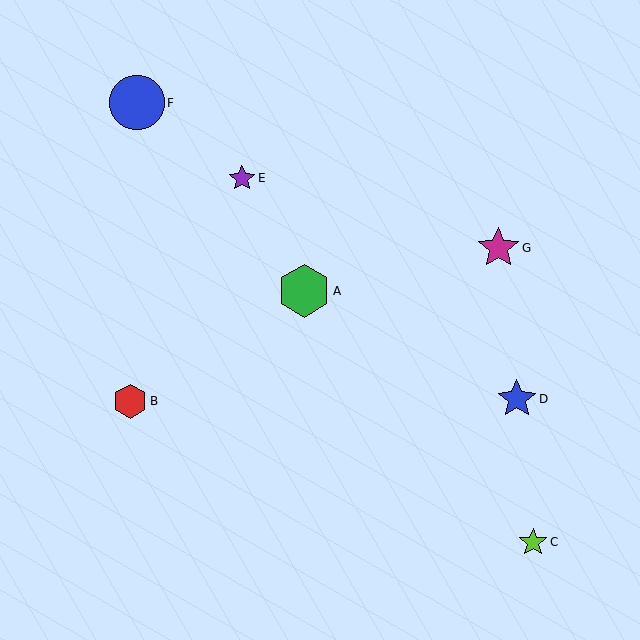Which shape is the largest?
The blue circle (labeled F) is the largest.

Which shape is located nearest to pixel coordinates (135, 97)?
The blue circle (labeled F) at (137, 103) is nearest to that location.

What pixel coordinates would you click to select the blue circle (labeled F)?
Click at (137, 103) to select the blue circle F.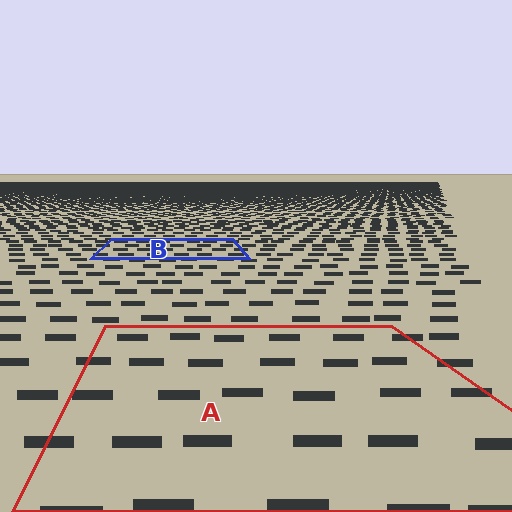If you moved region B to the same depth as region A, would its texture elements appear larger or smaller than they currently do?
They would appear larger. At a closer depth, the same texture elements are projected at a bigger on-screen size.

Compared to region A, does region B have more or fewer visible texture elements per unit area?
Region B has more texture elements per unit area — they are packed more densely because it is farther away.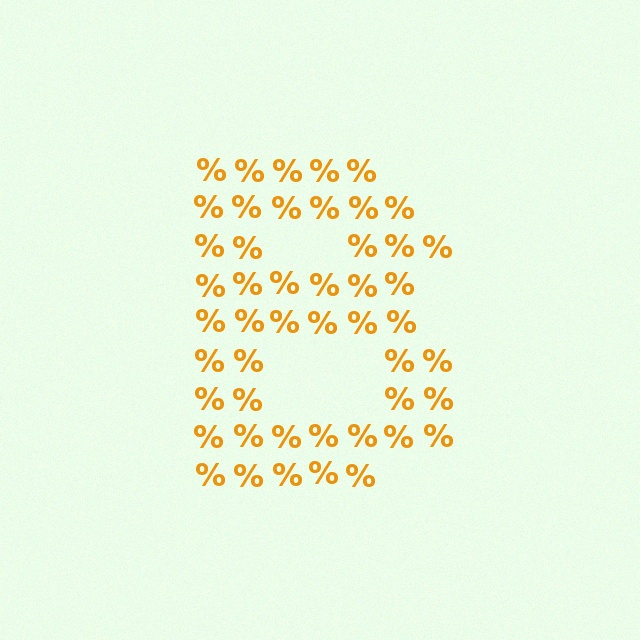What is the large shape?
The large shape is the letter B.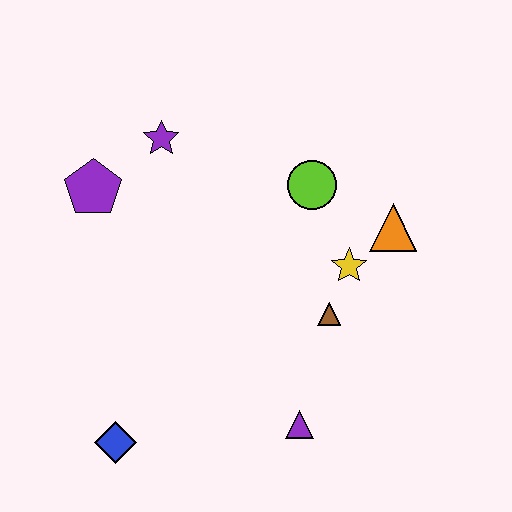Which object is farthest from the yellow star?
The blue diamond is farthest from the yellow star.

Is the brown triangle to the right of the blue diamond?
Yes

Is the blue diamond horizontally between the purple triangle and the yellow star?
No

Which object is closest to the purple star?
The purple pentagon is closest to the purple star.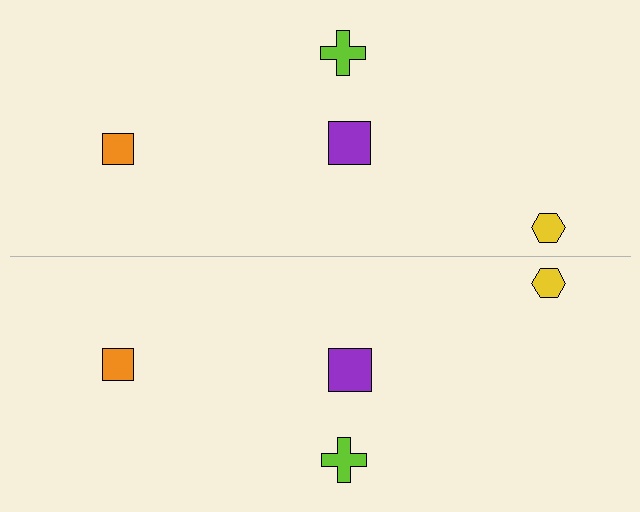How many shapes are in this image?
There are 8 shapes in this image.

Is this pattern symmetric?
Yes, this pattern has bilateral (reflection) symmetry.